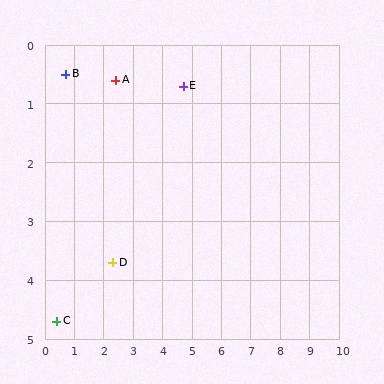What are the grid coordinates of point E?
Point E is at approximately (4.7, 0.7).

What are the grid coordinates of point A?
Point A is at approximately (2.4, 0.6).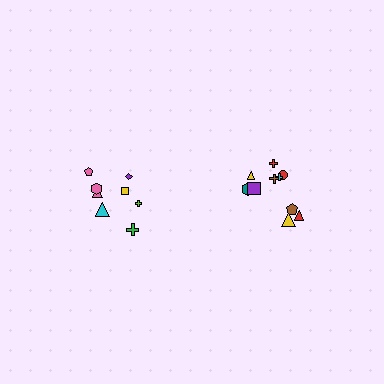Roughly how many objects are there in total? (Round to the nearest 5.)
Roughly 20 objects in total.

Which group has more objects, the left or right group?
The right group.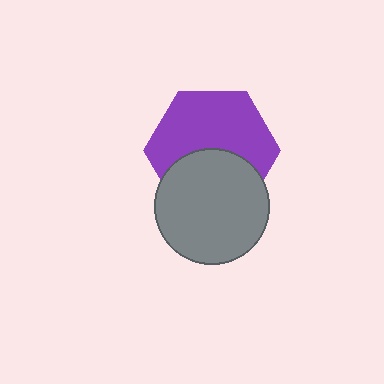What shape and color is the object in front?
The object in front is a gray circle.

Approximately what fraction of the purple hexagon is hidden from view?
Roughly 40% of the purple hexagon is hidden behind the gray circle.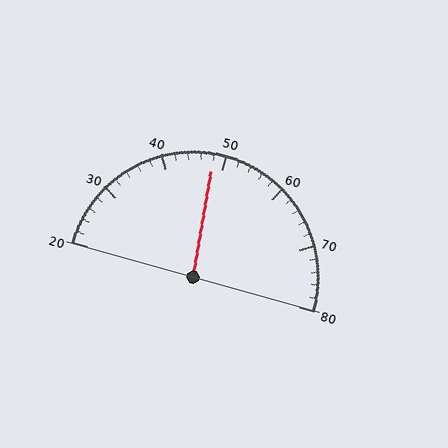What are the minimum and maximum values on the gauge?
The gauge ranges from 20 to 80.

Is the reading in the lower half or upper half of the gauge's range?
The reading is in the lower half of the range (20 to 80).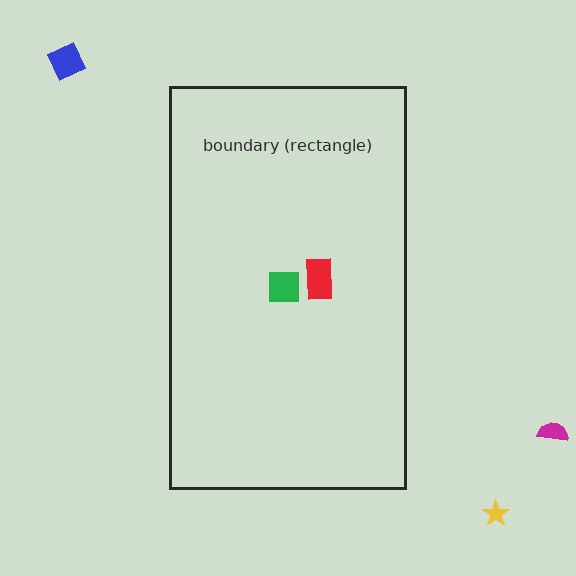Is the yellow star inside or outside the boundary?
Outside.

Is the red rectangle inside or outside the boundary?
Inside.